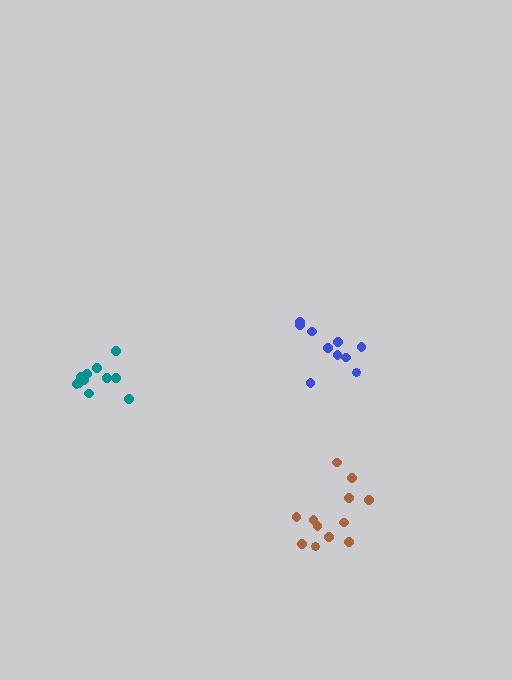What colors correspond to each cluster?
The clusters are colored: teal, blue, brown.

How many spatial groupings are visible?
There are 3 spatial groupings.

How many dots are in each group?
Group 1: 12 dots, Group 2: 10 dots, Group 3: 12 dots (34 total).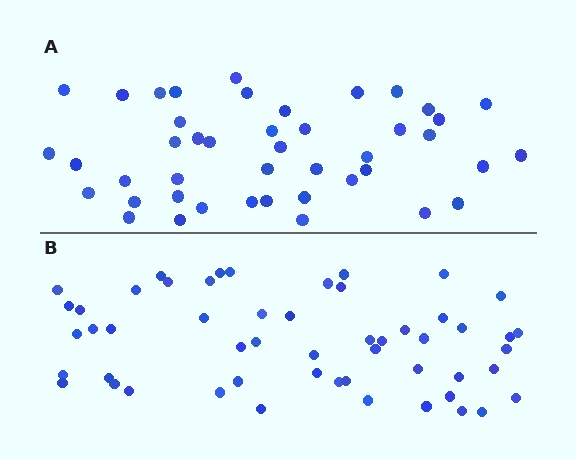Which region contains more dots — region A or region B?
Region B (the bottom region) has more dots.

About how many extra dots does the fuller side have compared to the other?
Region B has roughly 8 or so more dots than region A.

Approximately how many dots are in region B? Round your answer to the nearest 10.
About 50 dots. (The exact count is 53, which rounds to 50.)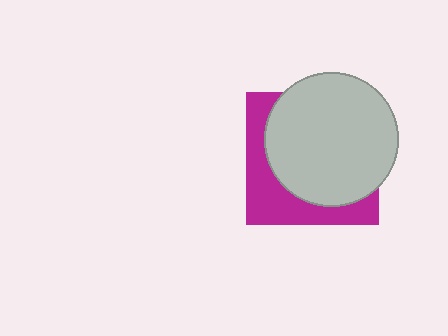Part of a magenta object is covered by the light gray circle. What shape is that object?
It is a square.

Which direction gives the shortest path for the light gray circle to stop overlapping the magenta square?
Moving toward the upper-right gives the shortest separation.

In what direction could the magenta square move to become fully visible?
The magenta square could move toward the lower-left. That would shift it out from behind the light gray circle entirely.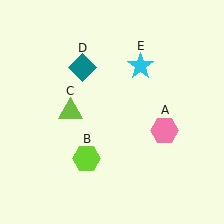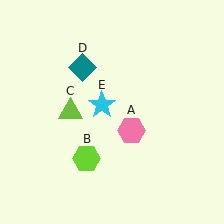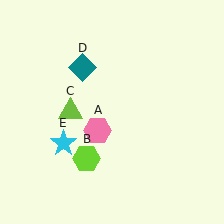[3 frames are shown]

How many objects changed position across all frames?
2 objects changed position: pink hexagon (object A), cyan star (object E).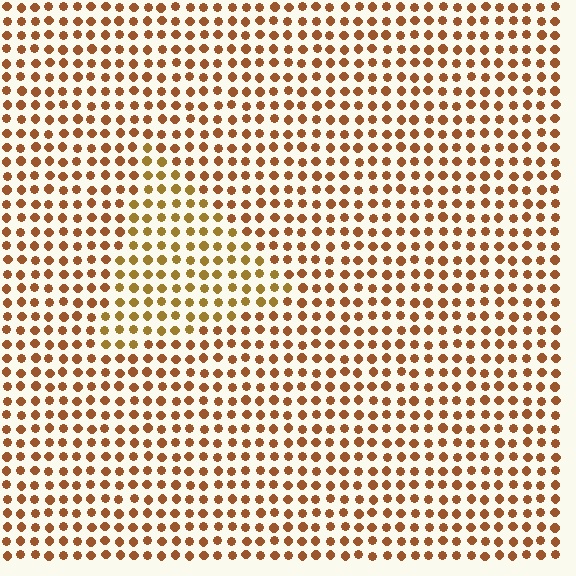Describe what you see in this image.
The image is filled with small brown elements in a uniform arrangement. A triangle-shaped region is visible where the elements are tinted to a slightly different hue, forming a subtle color boundary.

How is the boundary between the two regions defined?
The boundary is defined purely by a slight shift in hue (about 22 degrees). Spacing, size, and orientation are identical on both sides.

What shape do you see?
I see a triangle.